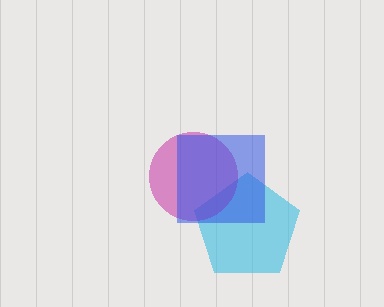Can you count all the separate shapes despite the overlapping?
Yes, there are 3 separate shapes.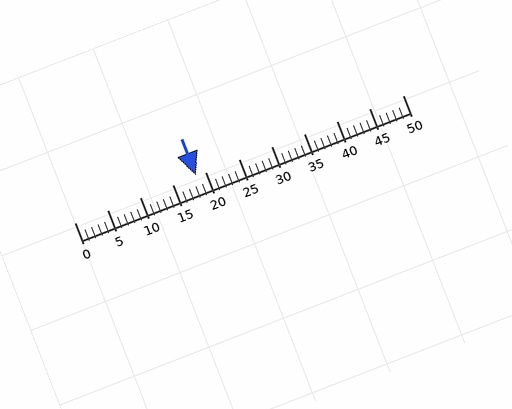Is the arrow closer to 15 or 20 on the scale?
The arrow is closer to 20.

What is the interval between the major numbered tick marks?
The major tick marks are spaced 5 units apart.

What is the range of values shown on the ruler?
The ruler shows values from 0 to 50.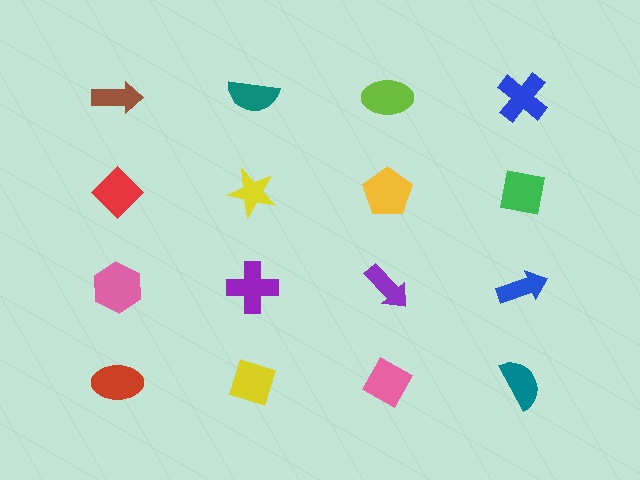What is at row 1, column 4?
A blue cross.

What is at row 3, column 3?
A purple arrow.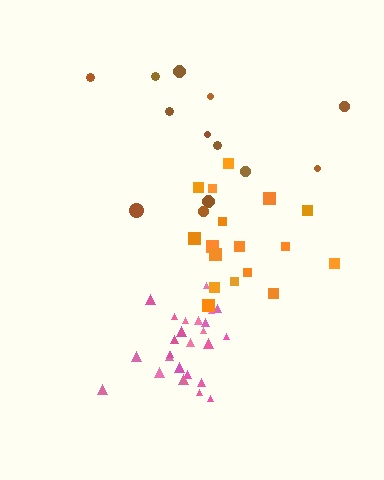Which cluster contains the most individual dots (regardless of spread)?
Pink (26).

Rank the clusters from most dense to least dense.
pink, orange, brown.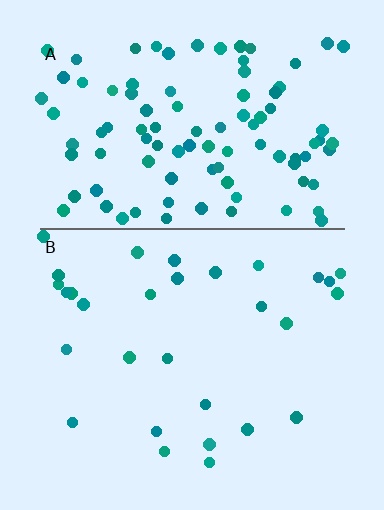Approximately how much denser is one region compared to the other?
Approximately 3.4× — region A over region B.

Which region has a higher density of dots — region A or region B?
A (the top).